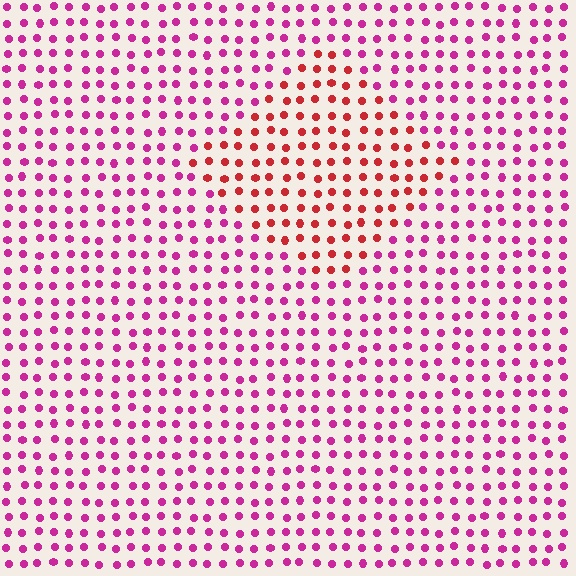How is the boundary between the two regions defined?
The boundary is defined purely by a slight shift in hue (about 39 degrees). Spacing, size, and orientation are identical on both sides.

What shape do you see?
I see a diamond.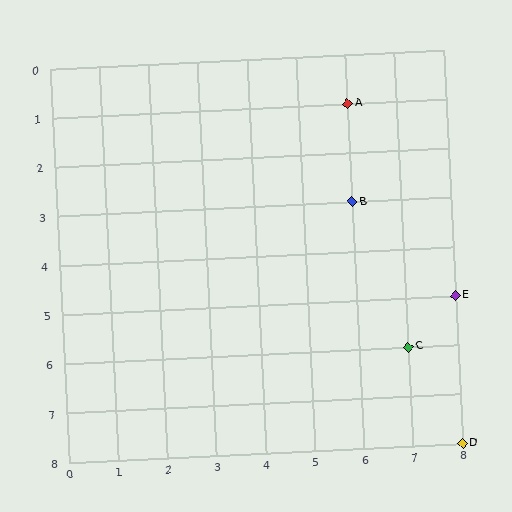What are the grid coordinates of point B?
Point B is at grid coordinates (6, 3).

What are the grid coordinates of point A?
Point A is at grid coordinates (6, 1).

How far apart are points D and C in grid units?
Points D and C are 1 column and 2 rows apart (about 2.2 grid units diagonally).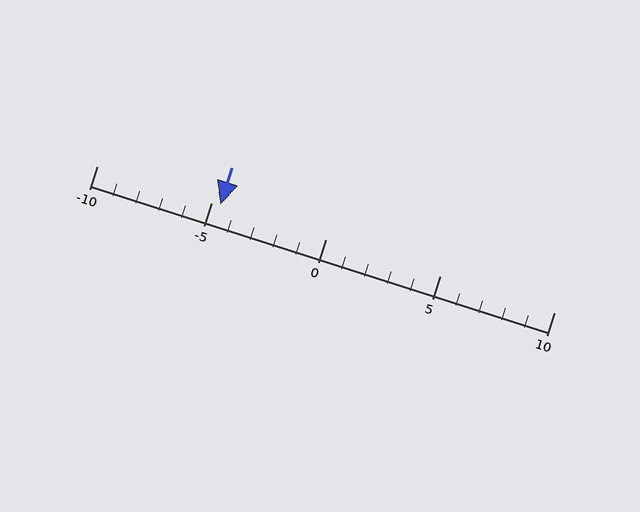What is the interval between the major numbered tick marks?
The major tick marks are spaced 5 units apart.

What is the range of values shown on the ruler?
The ruler shows values from -10 to 10.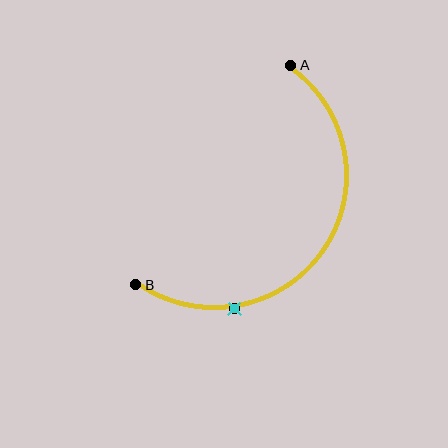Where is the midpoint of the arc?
The arc midpoint is the point on the curve farthest from the straight line joining A and B. It sits below and to the right of that line.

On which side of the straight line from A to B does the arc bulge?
The arc bulges below and to the right of the straight line connecting A and B.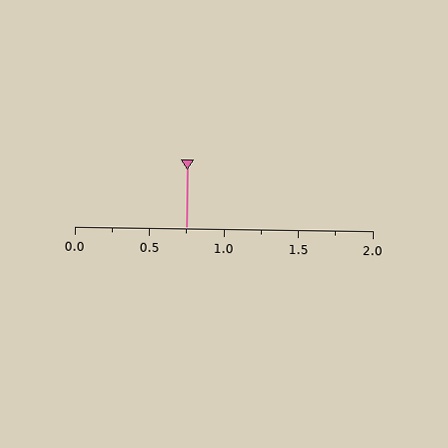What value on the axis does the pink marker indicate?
The marker indicates approximately 0.75.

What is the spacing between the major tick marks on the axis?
The major ticks are spaced 0.5 apart.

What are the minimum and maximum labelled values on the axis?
The axis runs from 0.0 to 2.0.